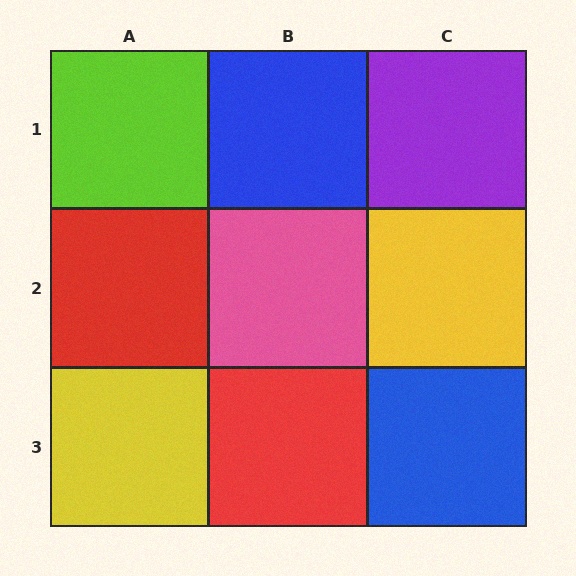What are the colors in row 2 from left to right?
Red, pink, yellow.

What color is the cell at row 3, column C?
Blue.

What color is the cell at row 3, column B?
Red.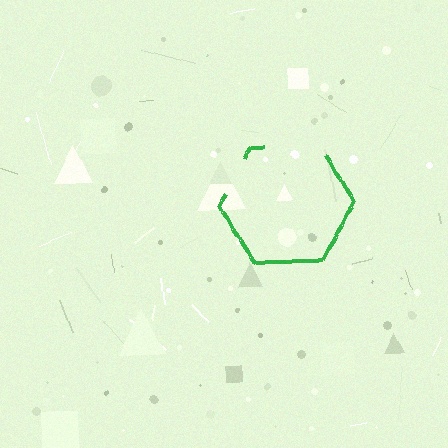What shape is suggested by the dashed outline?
The dashed outline suggests a hexagon.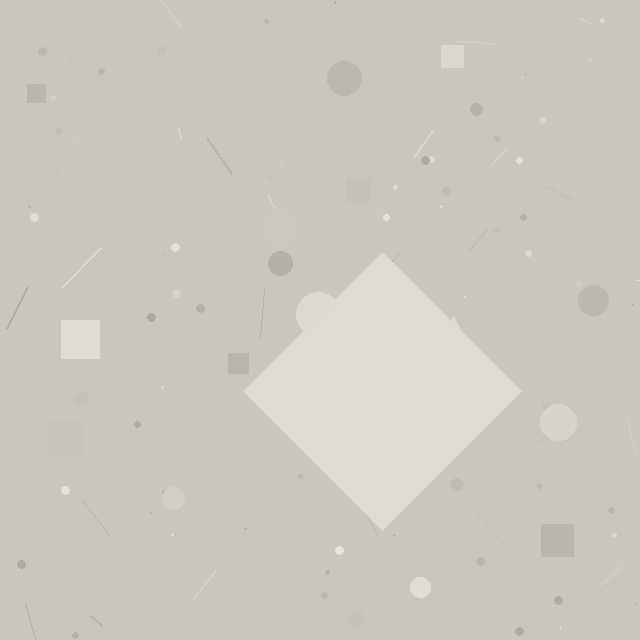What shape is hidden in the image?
A diamond is hidden in the image.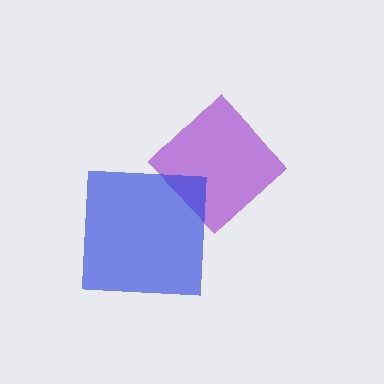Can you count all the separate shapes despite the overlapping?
Yes, there are 2 separate shapes.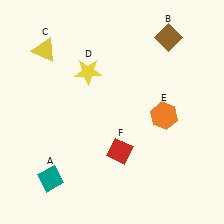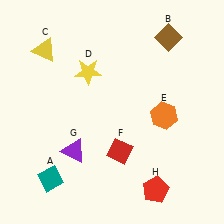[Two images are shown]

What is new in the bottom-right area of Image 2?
A red pentagon (H) was added in the bottom-right area of Image 2.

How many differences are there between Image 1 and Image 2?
There are 2 differences between the two images.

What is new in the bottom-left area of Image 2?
A purple triangle (G) was added in the bottom-left area of Image 2.